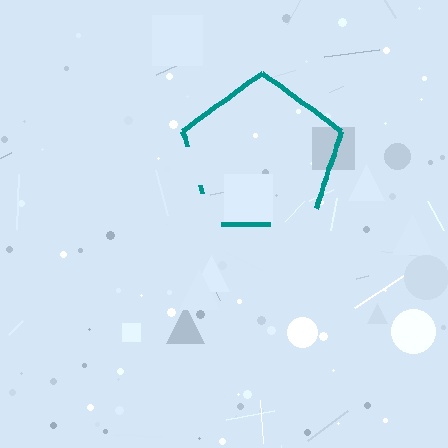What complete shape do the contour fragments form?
The contour fragments form a pentagon.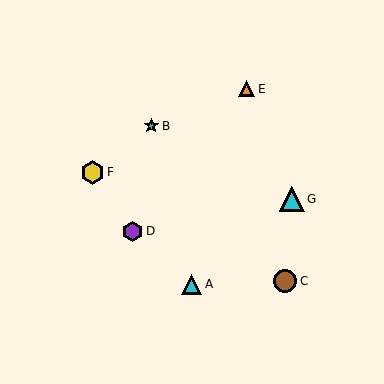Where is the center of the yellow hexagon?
The center of the yellow hexagon is at (92, 172).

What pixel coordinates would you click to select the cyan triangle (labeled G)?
Click at (292, 199) to select the cyan triangle G.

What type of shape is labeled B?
Shape B is a cyan star.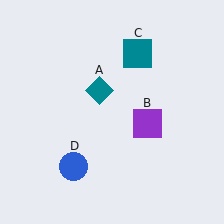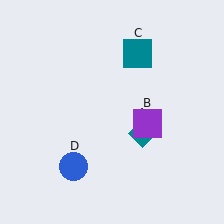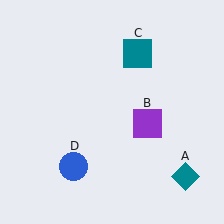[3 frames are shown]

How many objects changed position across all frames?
1 object changed position: teal diamond (object A).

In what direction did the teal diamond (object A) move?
The teal diamond (object A) moved down and to the right.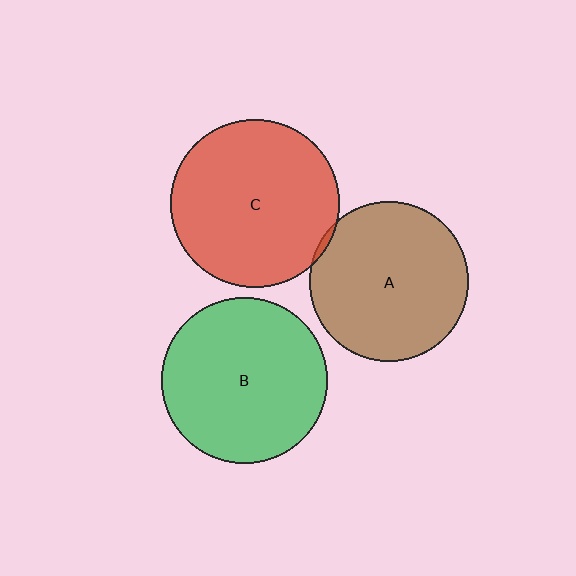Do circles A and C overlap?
Yes.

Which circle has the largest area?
Circle C (red).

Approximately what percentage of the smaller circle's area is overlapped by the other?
Approximately 5%.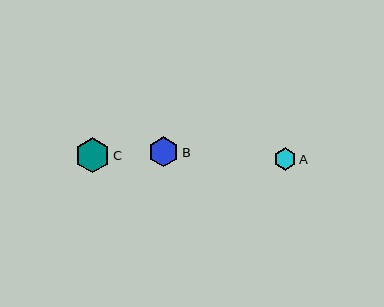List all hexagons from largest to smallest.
From largest to smallest: C, B, A.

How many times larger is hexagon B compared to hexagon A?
Hexagon B is approximately 1.4 times the size of hexagon A.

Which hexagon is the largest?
Hexagon C is the largest with a size of approximately 35 pixels.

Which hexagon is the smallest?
Hexagon A is the smallest with a size of approximately 22 pixels.